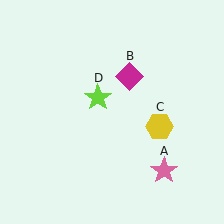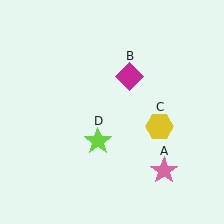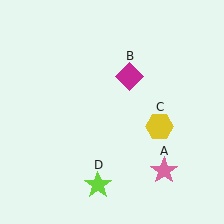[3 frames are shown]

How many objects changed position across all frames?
1 object changed position: lime star (object D).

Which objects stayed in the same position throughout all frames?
Pink star (object A) and magenta diamond (object B) and yellow hexagon (object C) remained stationary.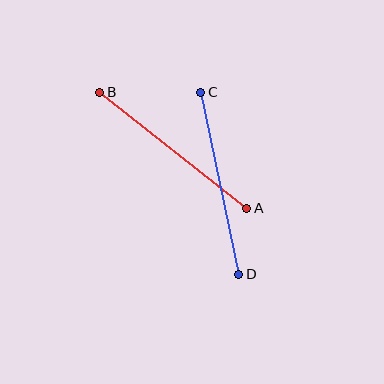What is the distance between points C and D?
The distance is approximately 186 pixels.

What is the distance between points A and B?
The distance is approximately 187 pixels.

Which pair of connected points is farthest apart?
Points A and B are farthest apart.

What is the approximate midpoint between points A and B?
The midpoint is at approximately (173, 150) pixels.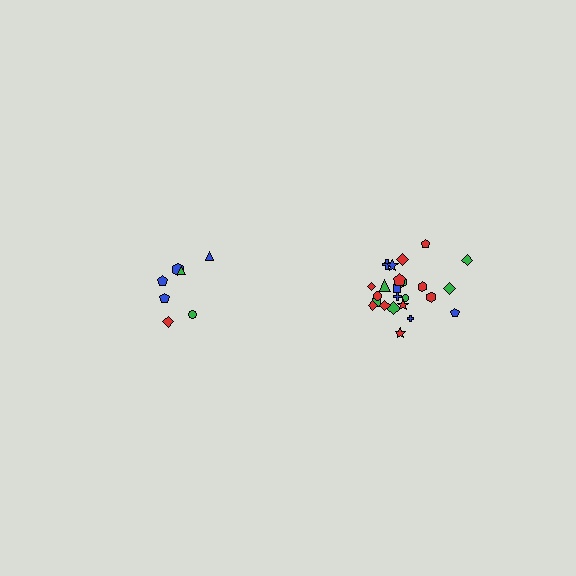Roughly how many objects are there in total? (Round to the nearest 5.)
Roughly 30 objects in total.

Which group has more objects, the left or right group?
The right group.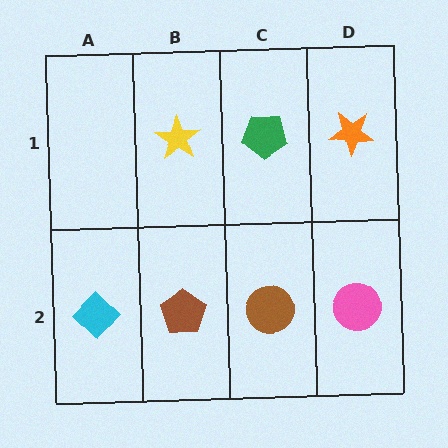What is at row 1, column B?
A yellow star.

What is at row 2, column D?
A pink circle.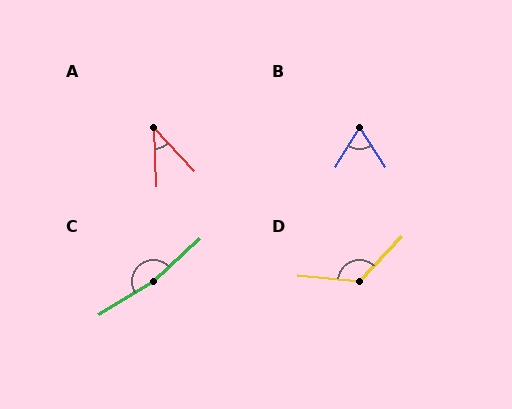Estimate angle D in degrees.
Approximately 127 degrees.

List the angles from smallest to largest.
A (41°), B (64°), D (127°), C (168°).